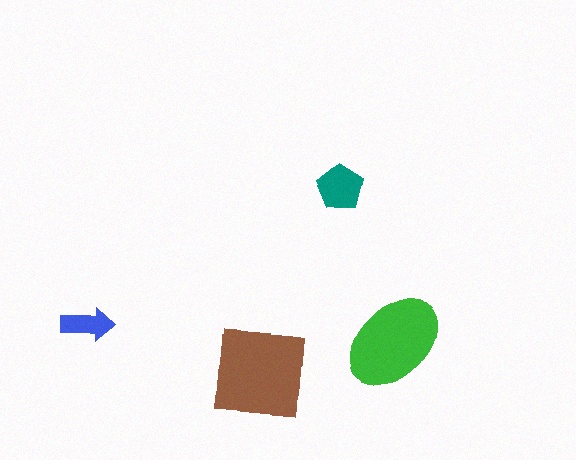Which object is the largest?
The brown square.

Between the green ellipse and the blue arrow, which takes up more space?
The green ellipse.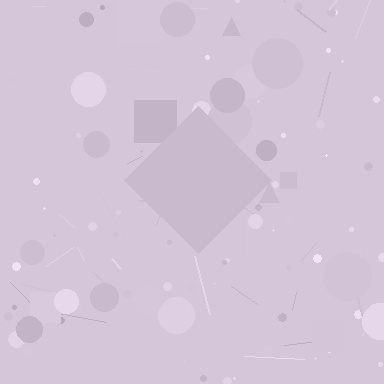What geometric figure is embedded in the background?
A diamond is embedded in the background.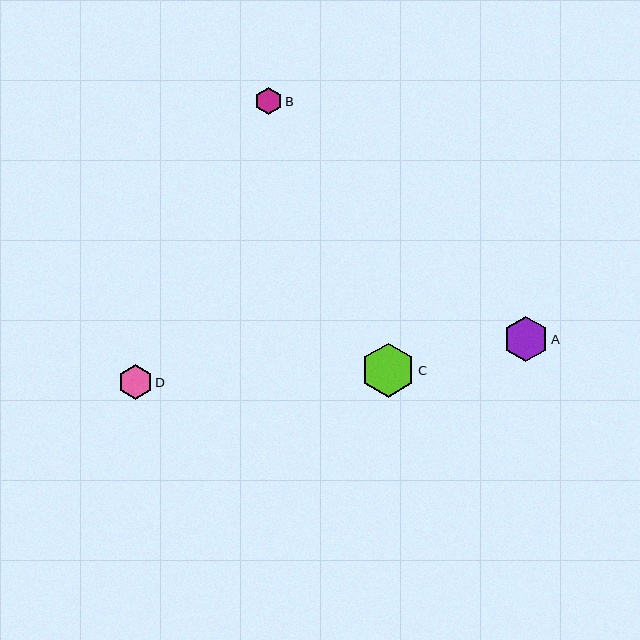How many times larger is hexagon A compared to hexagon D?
Hexagon A is approximately 1.3 times the size of hexagon D.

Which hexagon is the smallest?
Hexagon B is the smallest with a size of approximately 27 pixels.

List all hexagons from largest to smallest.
From largest to smallest: C, A, D, B.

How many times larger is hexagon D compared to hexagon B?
Hexagon D is approximately 1.3 times the size of hexagon B.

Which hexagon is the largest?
Hexagon C is the largest with a size of approximately 54 pixels.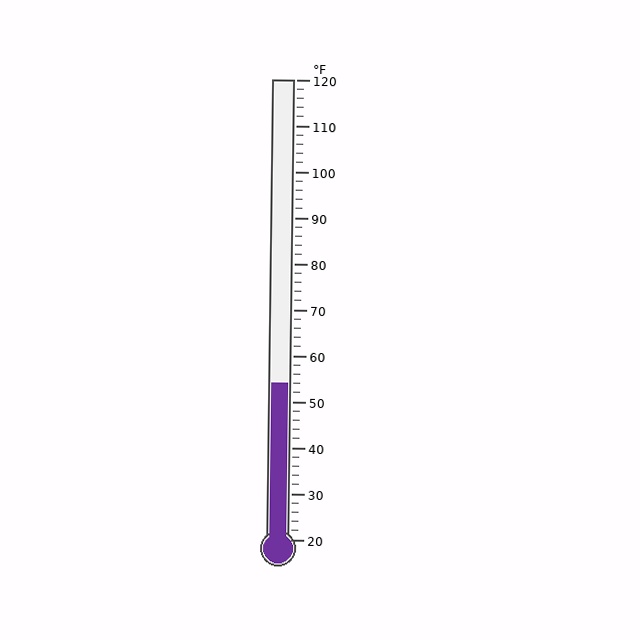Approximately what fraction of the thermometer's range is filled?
The thermometer is filled to approximately 35% of its range.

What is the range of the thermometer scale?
The thermometer scale ranges from 20°F to 120°F.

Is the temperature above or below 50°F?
The temperature is above 50°F.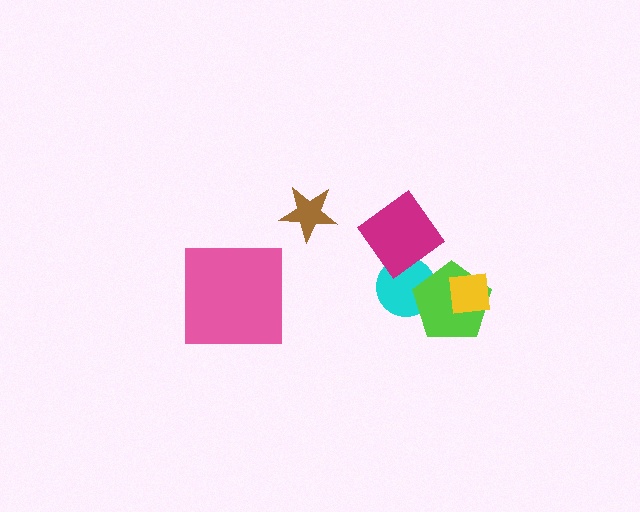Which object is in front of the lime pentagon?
The yellow square is in front of the lime pentagon.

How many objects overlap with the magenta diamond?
1 object overlaps with the magenta diamond.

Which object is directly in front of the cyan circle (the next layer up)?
The lime pentagon is directly in front of the cyan circle.